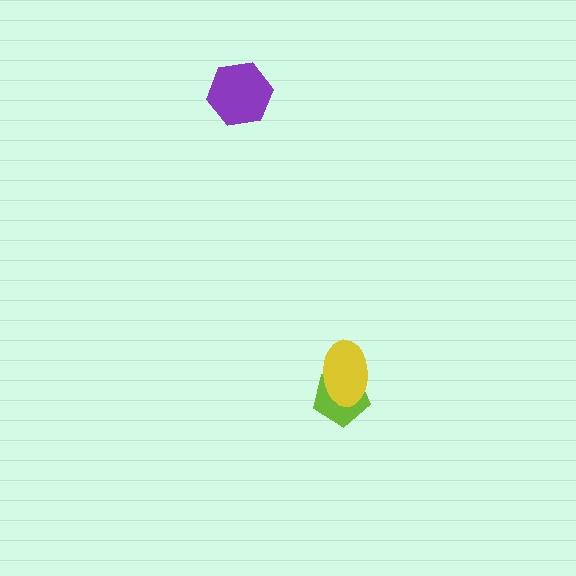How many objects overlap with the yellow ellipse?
1 object overlaps with the yellow ellipse.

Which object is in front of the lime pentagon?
The yellow ellipse is in front of the lime pentagon.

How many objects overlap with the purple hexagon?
0 objects overlap with the purple hexagon.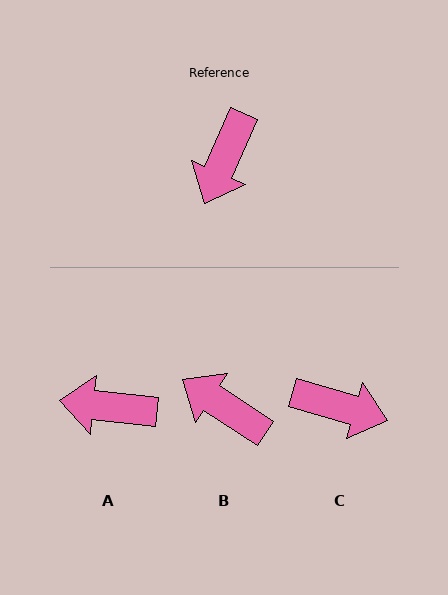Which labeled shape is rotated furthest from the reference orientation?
B, about 99 degrees away.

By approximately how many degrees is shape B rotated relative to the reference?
Approximately 99 degrees clockwise.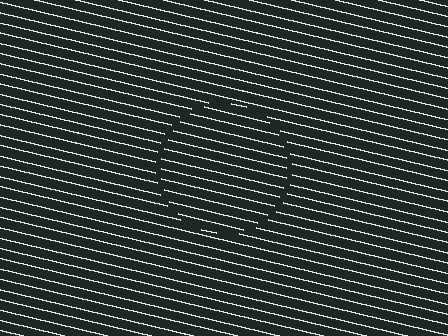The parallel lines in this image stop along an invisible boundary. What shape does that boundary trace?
An illusory circle. The interior of the shape contains the same grating, shifted by half a period — the contour is defined by the phase discontinuity where line-ends from the inner and outer gratings abut.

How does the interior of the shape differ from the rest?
The interior of the shape contains the same grating, shifted by half a period — the contour is defined by the phase discontinuity where line-ends from the inner and outer gratings abut.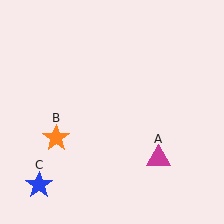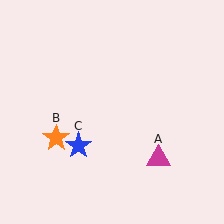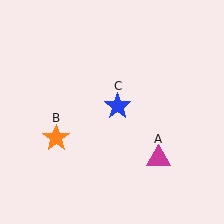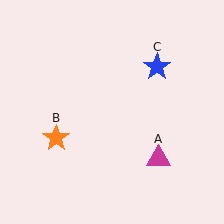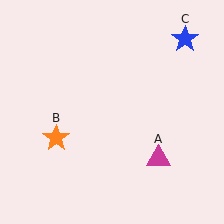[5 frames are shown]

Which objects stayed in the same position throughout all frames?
Magenta triangle (object A) and orange star (object B) remained stationary.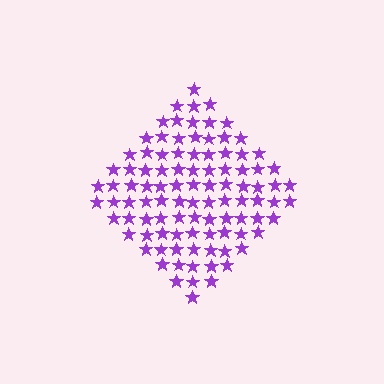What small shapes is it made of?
It is made of small stars.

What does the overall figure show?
The overall figure shows a diamond.